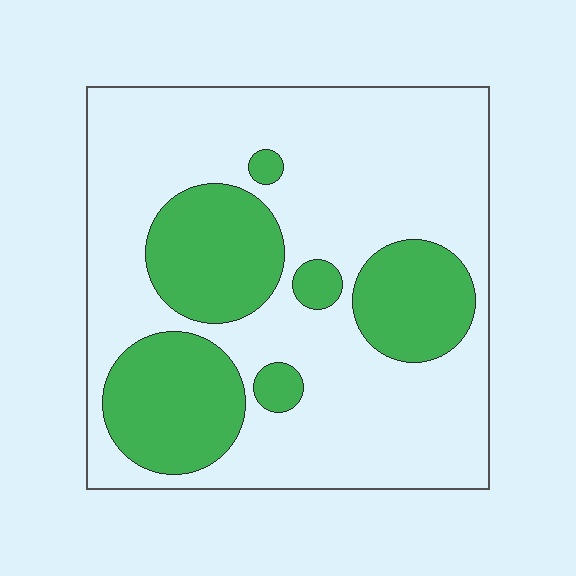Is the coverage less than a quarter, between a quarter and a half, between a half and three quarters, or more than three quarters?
Between a quarter and a half.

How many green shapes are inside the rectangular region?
6.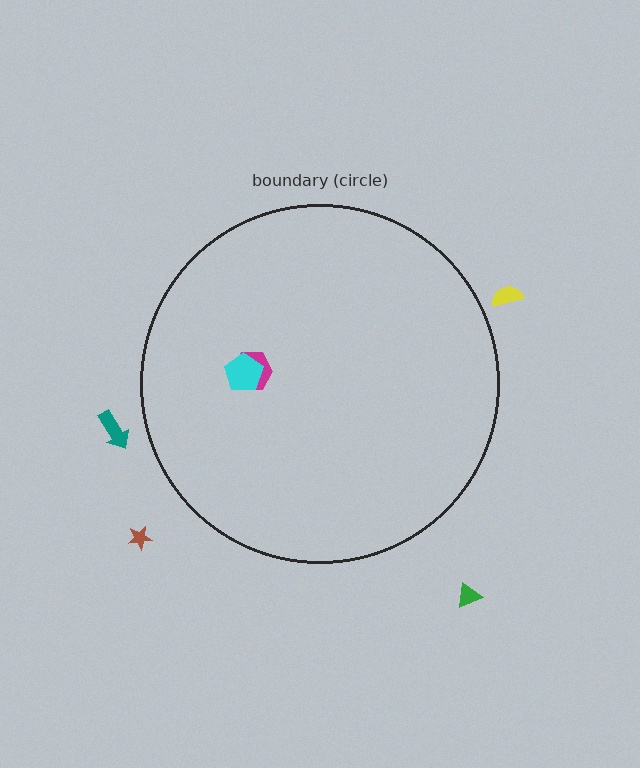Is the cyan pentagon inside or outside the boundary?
Inside.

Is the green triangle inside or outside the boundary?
Outside.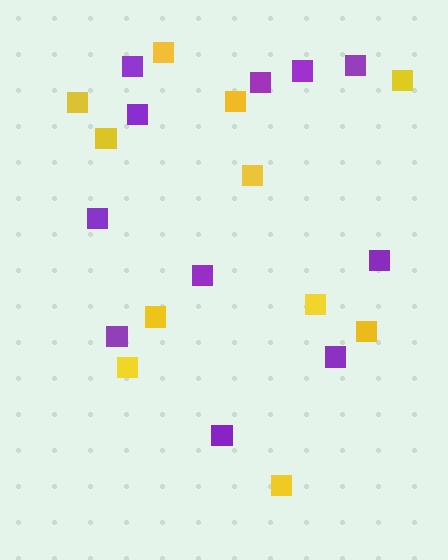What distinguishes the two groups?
There are 2 groups: one group of yellow squares (11) and one group of purple squares (11).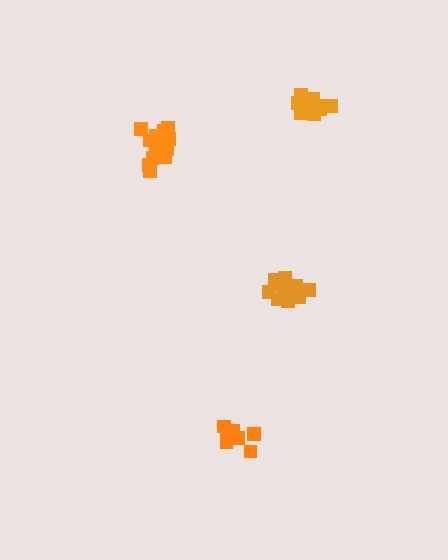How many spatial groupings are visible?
There are 4 spatial groupings.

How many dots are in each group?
Group 1: 11 dots, Group 2: 13 dots, Group 3: 10 dots, Group 4: 14 dots (48 total).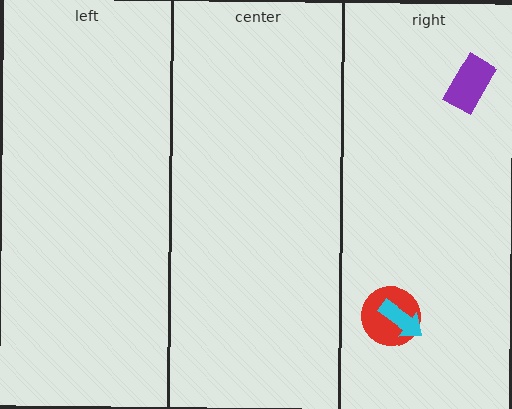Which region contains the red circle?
The right region.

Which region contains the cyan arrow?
The right region.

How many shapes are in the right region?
3.